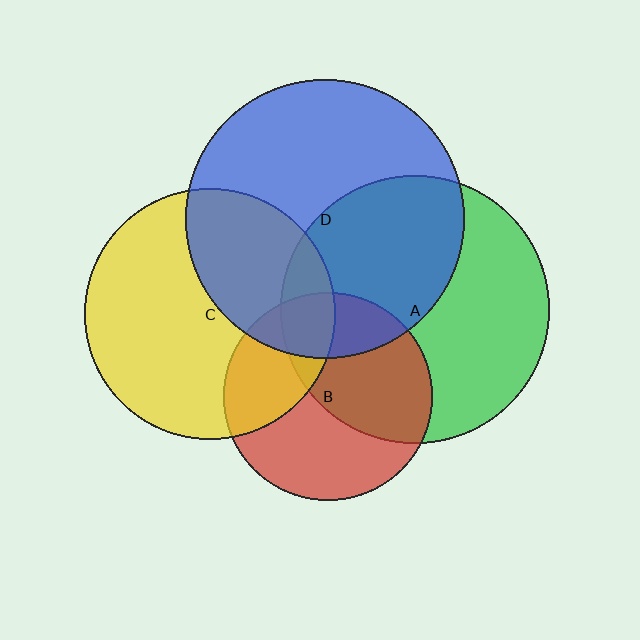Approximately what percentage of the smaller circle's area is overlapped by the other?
Approximately 20%.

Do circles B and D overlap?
Yes.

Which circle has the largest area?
Circle D (blue).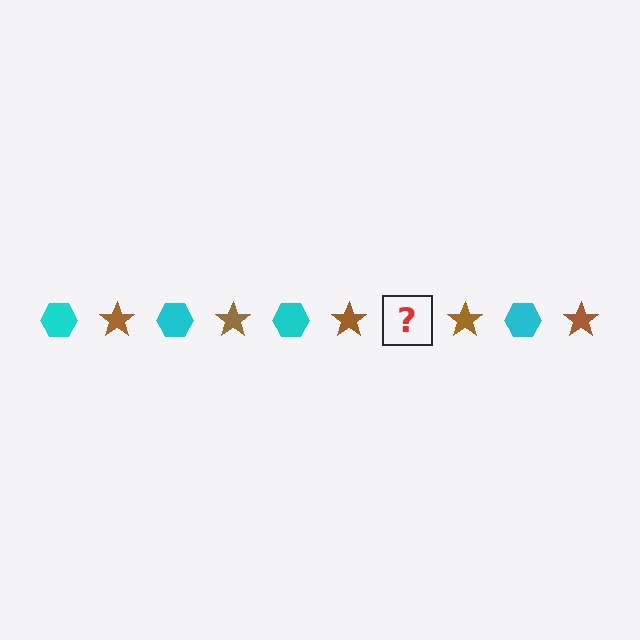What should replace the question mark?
The question mark should be replaced with a cyan hexagon.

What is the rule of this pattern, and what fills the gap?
The rule is that the pattern alternates between cyan hexagon and brown star. The gap should be filled with a cyan hexagon.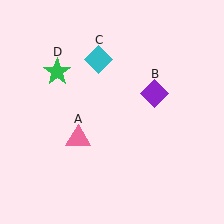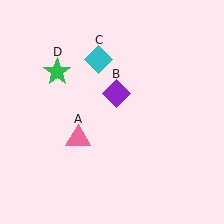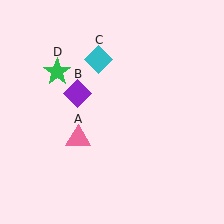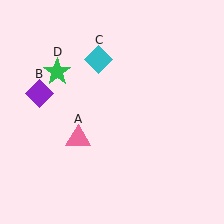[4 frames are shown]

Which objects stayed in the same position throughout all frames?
Pink triangle (object A) and cyan diamond (object C) and green star (object D) remained stationary.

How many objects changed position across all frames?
1 object changed position: purple diamond (object B).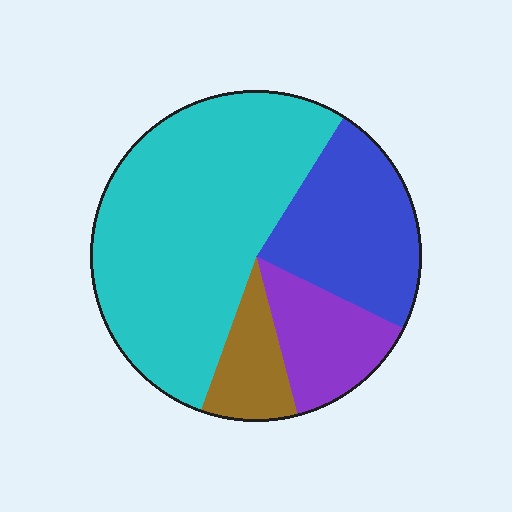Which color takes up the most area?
Cyan, at roughly 55%.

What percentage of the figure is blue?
Blue takes up about one quarter (1/4) of the figure.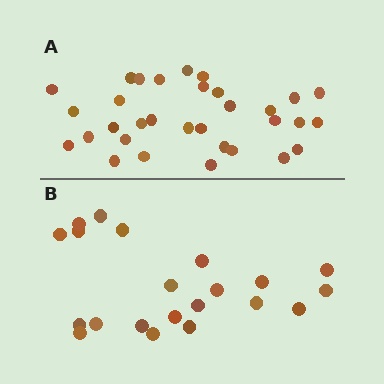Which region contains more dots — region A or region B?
Region A (the top region) has more dots.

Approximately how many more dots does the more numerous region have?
Region A has roughly 12 or so more dots than region B.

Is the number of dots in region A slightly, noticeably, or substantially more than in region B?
Region A has substantially more. The ratio is roughly 1.5 to 1.